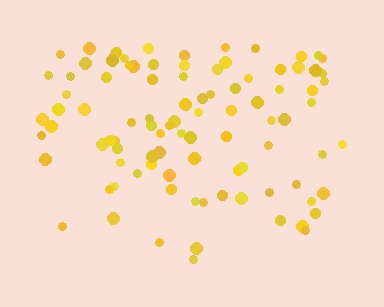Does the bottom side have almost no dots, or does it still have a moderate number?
Still a moderate number, just noticeably fewer than the top.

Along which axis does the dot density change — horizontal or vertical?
Vertical.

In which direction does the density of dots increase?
From bottom to top, with the top side densest.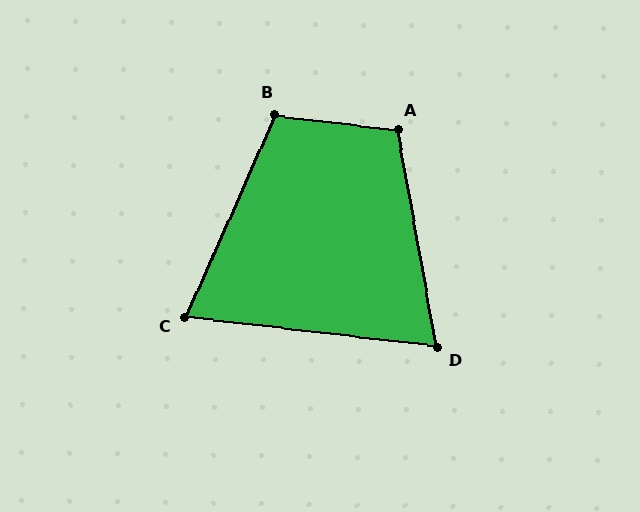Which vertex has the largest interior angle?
A, at approximately 107 degrees.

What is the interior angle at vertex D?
Approximately 73 degrees (acute).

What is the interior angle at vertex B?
Approximately 107 degrees (obtuse).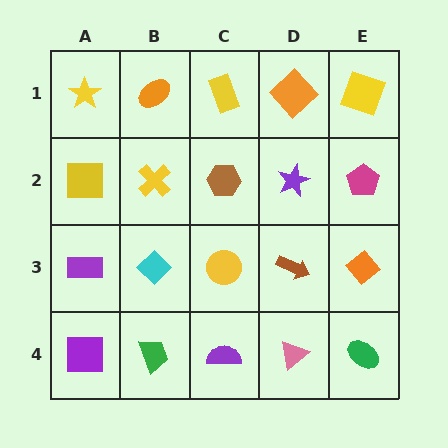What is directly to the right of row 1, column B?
A yellow rectangle.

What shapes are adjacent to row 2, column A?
A yellow star (row 1, column A), a purple rectangle (row 3, column A), a yellow cross (row 2, column B).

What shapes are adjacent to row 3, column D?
A purple star (row 2, column D), a pink triangle (row 4, column D), a yellow circle (row 3, column C), an orange diamond (row 3, column E).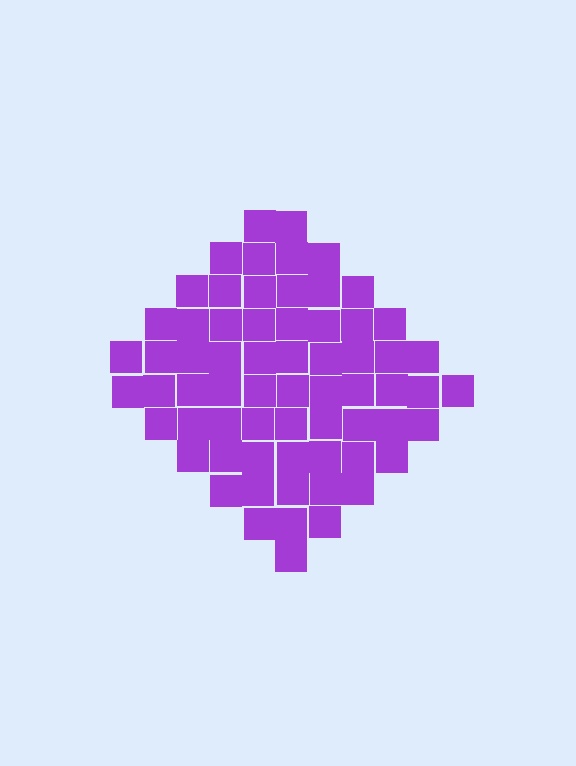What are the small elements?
The small elements are squares.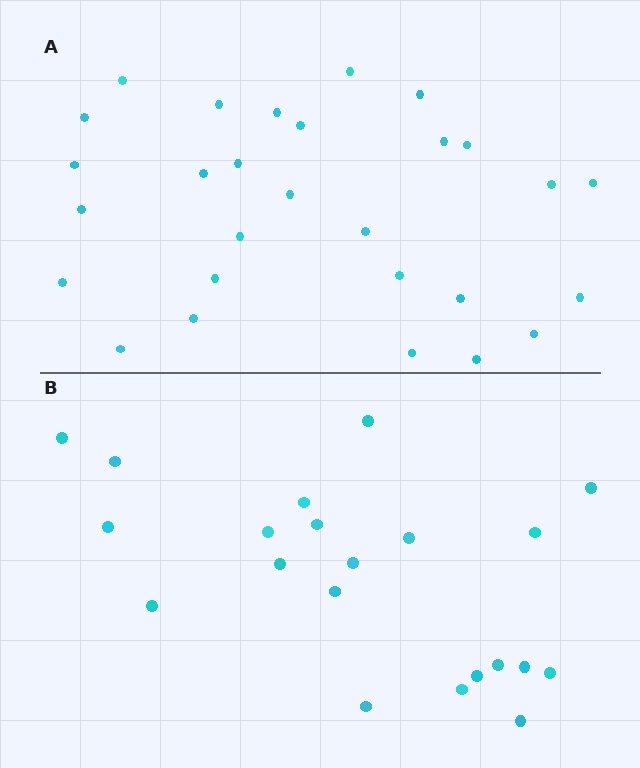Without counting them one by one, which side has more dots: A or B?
Region A (the top region) has more dots.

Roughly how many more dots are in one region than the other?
Region A has roughly 8 or so more dots than region B.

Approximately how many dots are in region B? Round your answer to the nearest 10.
About 20 dots. (The exact count is 21, which rounds to 20.)